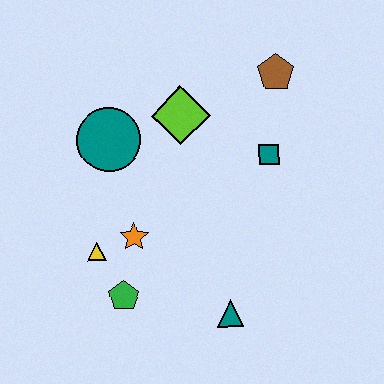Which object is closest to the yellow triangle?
The orange star is closest to the yellow triangle.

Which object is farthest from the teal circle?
The teal triangle is farthest from the teal circle.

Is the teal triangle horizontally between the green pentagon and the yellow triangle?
No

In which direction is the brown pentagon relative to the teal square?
The brown pentagon is above the teal square.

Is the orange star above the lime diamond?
No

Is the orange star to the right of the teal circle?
Yes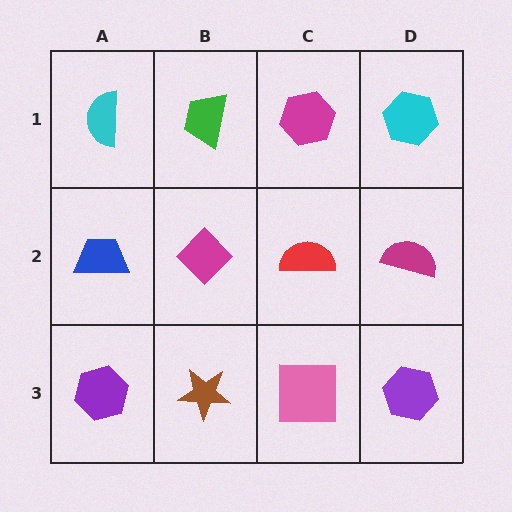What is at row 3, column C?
A pink square.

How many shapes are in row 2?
4 shapes.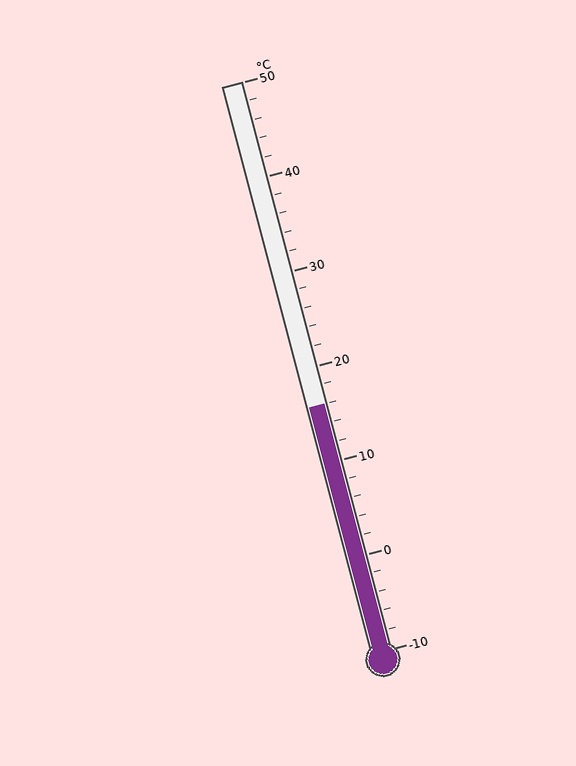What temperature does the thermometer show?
The thermometer shows approximately 16°C.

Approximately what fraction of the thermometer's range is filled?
The thermometer is filled to approximately 45% of its range.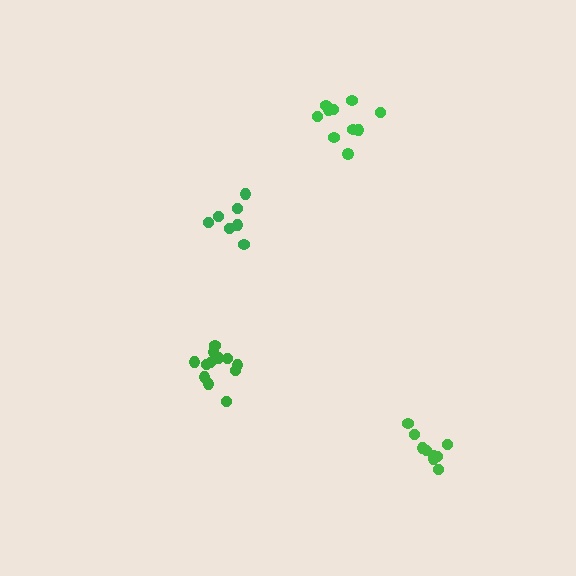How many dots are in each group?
Group 1: 12 dots, Group 2: 10 dots, Group 3: 9 dots, Group 4: 7 dots (38 total).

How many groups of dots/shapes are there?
There are 4 groups.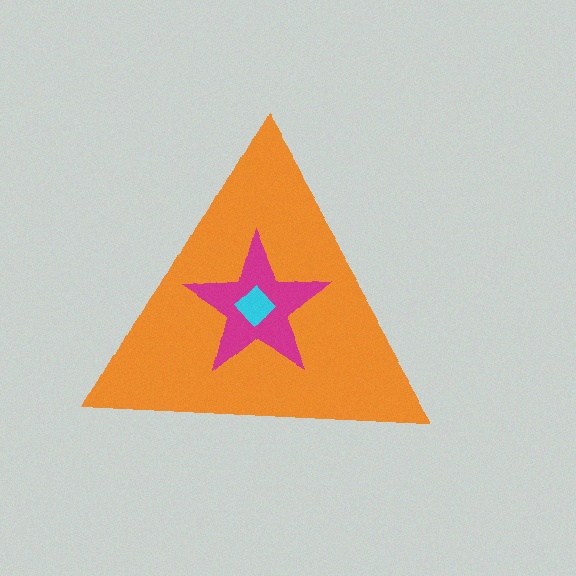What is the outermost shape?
The orange triangle.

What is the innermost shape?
The cyan diamond.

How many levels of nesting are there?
3.